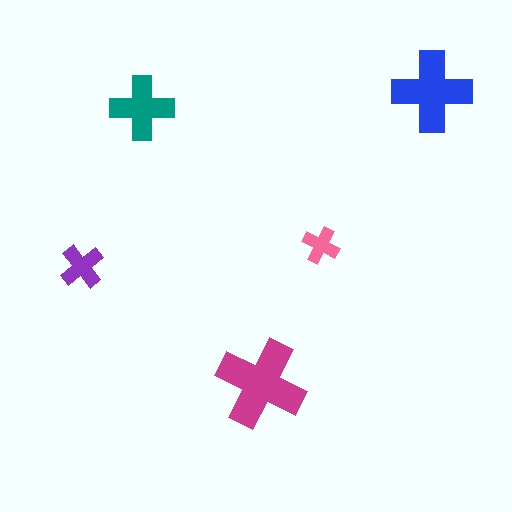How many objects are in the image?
There are 5 objects in the image.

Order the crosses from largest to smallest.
the magenta one, the blue one, the teal one, the purple one, the pink one.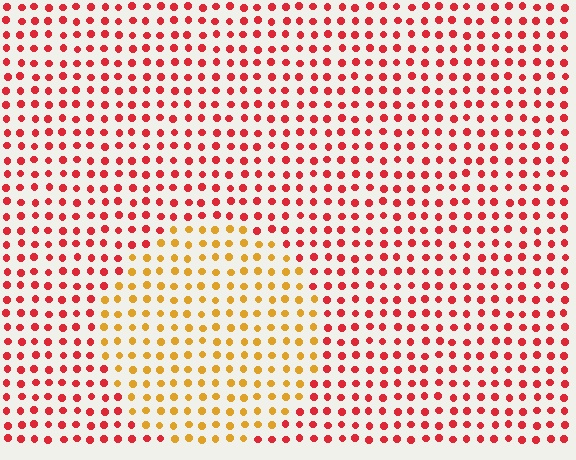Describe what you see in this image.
The image is filled with small red elements in a uniform arrangement. A circle-shaped region is visible where the elements are tinted to a slightly different hue, forming a subtle color boundary.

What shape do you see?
I see a circle.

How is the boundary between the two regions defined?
The boundary is defined purely by a slight shift in hue (about 45 degrees). Spacing, size, and orientation are identical on both sides.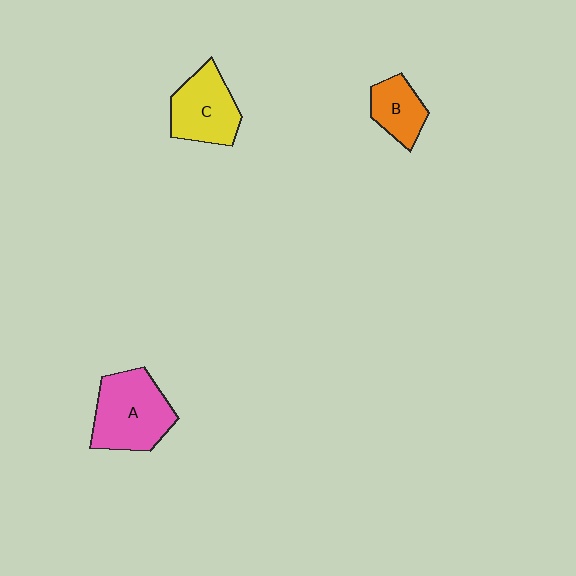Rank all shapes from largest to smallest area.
From largest to smallest: A (pink), C (yellow), B (orange).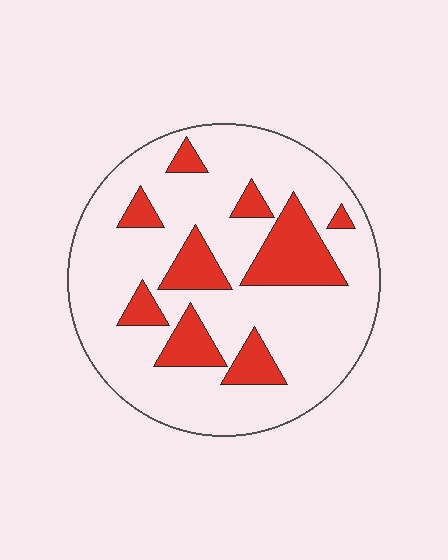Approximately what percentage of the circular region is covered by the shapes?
Approximately 20%.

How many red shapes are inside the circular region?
9.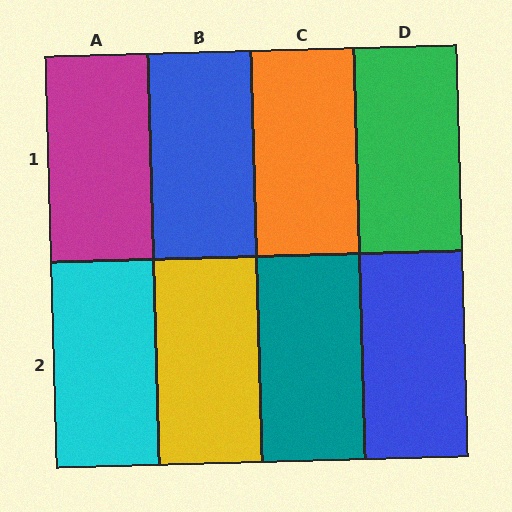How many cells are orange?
1 cell is orange.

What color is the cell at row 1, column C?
Orange.